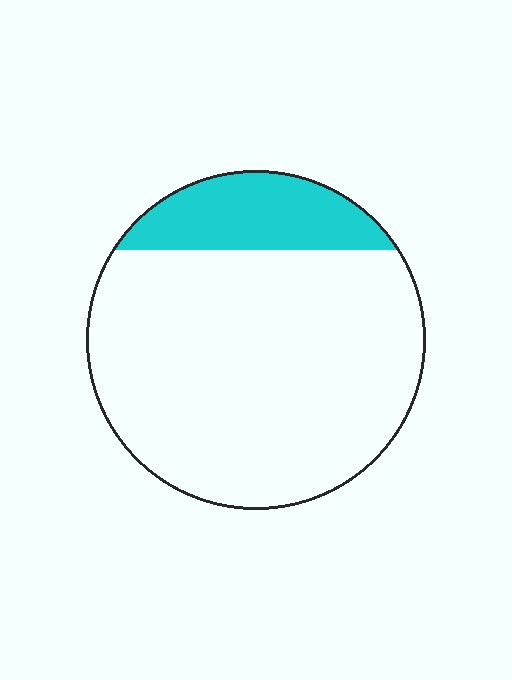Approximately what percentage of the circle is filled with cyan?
Approximately 20%.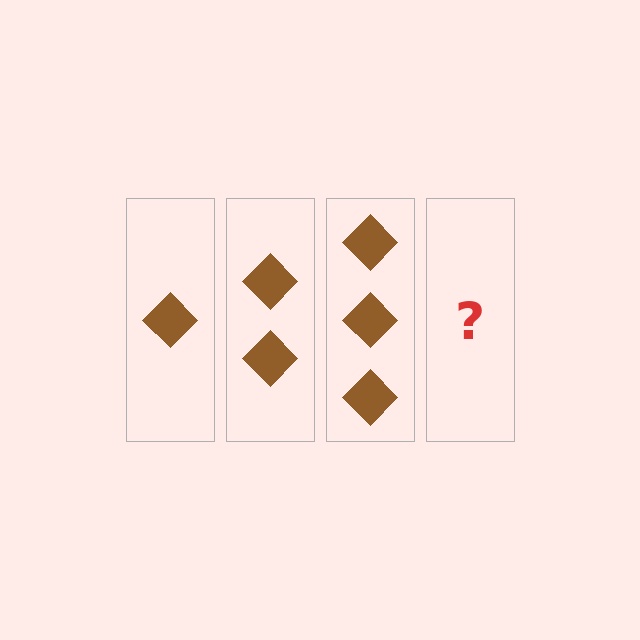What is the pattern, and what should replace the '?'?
The pattern is that each step adds one more diamond. The '?' should be 4 diamonds.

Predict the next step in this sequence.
The next step is 4 diamonds.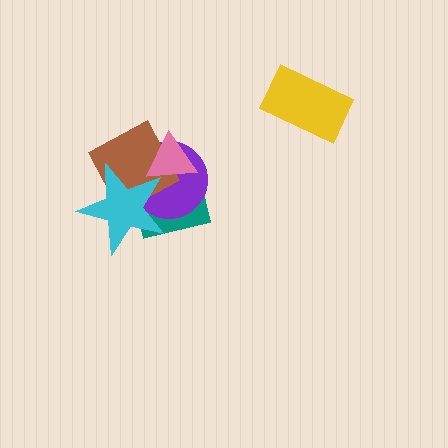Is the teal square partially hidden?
Yes, it is partially covered by another shape.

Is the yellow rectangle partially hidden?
No, no other shape covers it.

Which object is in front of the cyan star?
The pink triangle is in front of the cyan star.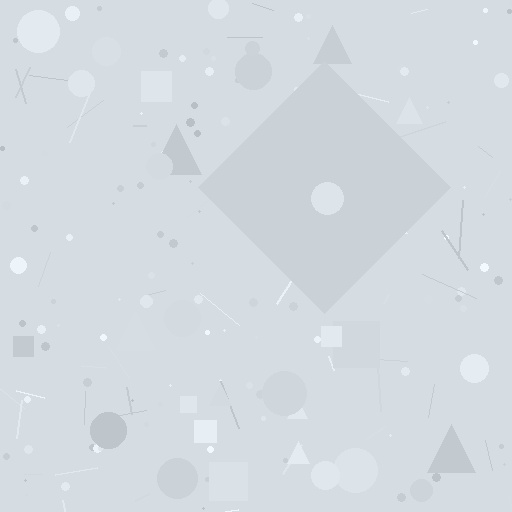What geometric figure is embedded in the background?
A diamond is embedded in the background.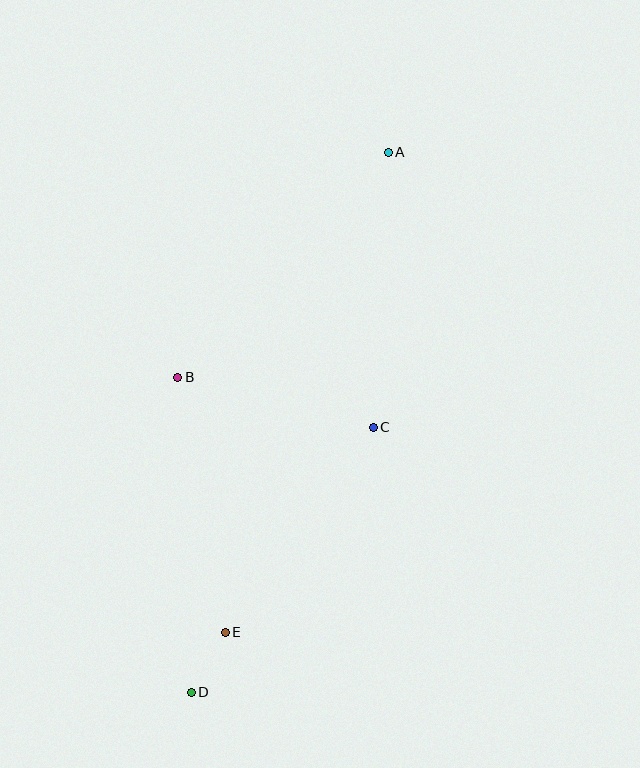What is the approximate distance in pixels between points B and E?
The distance between B and E is approximately 260 pixels.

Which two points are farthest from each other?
Points A and D are farthest from each other.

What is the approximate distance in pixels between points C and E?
The distance between C and E is approximately 253 pixels.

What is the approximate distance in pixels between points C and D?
The distance between C and D is approximately 321 pixels.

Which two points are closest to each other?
Points D and E are closest to each other.